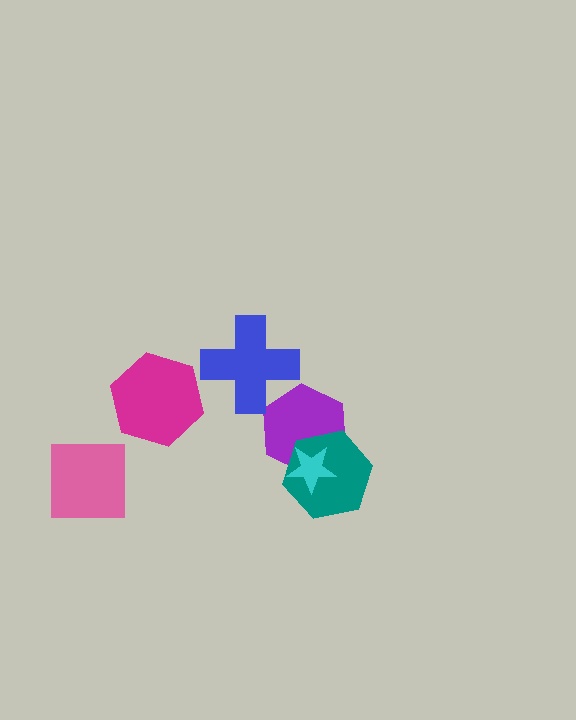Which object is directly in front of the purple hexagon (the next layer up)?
The teal hexagon is directly in front of the purple hexagon.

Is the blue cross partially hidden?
No, no other shape covers it.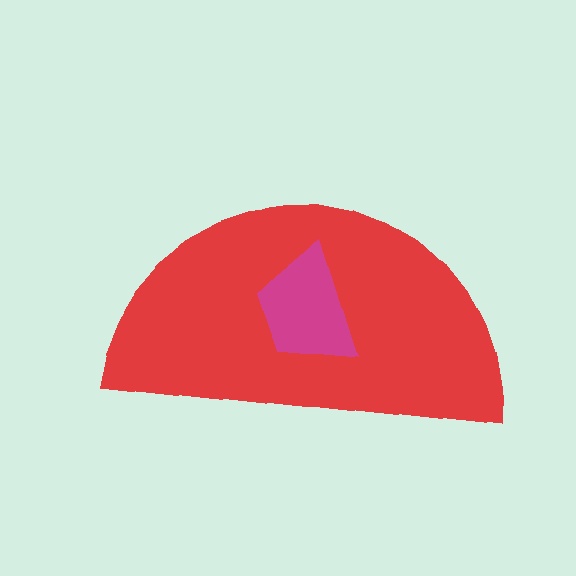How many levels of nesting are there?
2.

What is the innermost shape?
The magenta trapezoid.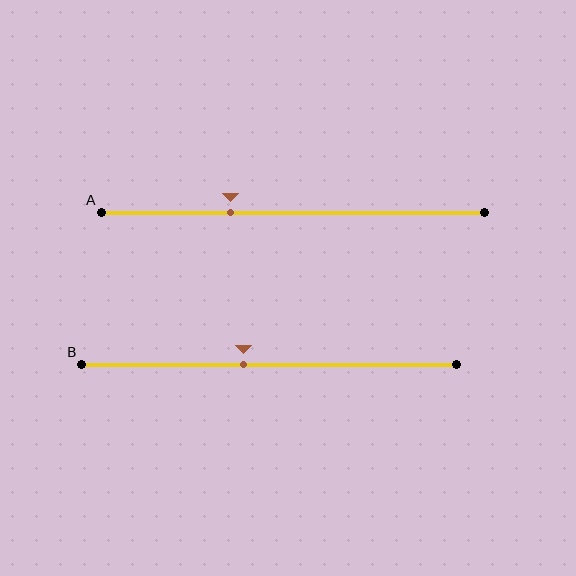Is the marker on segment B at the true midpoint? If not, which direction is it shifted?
No, the marker on segment B is shifted to the left by about 7% of the segment length.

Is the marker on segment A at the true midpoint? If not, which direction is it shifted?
No, the marker on segment A is shifted to the left by about 16% of the segment length.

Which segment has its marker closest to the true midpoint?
Segment B has its marker closest to the true midpoint.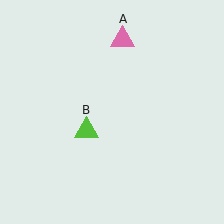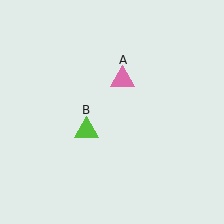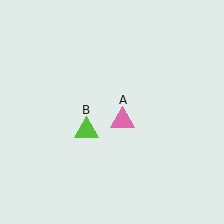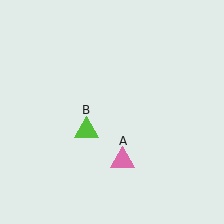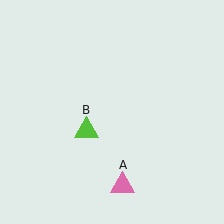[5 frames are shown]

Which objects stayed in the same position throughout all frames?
Lime triangle (object B) remained stationary.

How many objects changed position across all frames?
1 object changed position: pink triangle (object A).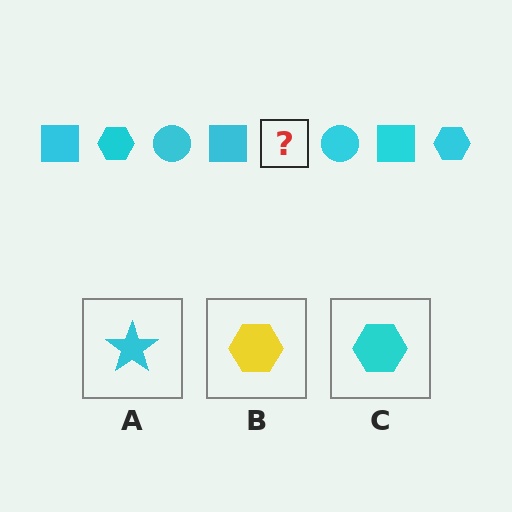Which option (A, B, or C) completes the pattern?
C.